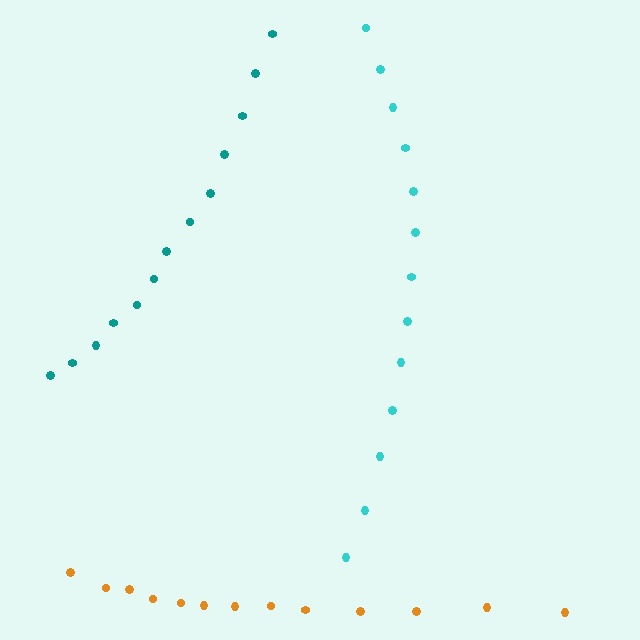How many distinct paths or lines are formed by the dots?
There are 3 distinct paths.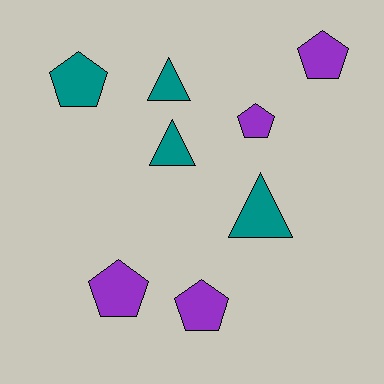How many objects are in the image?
There are 8 objects.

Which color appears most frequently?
Teal, with 4 objects.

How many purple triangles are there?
There are no purple triangles.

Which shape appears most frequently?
Pentagon, with 5 objects.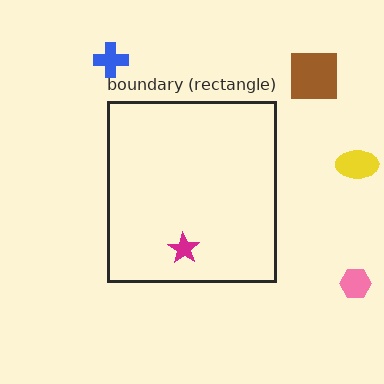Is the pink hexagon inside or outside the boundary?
Outside.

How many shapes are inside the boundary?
1 inside, 4 outside.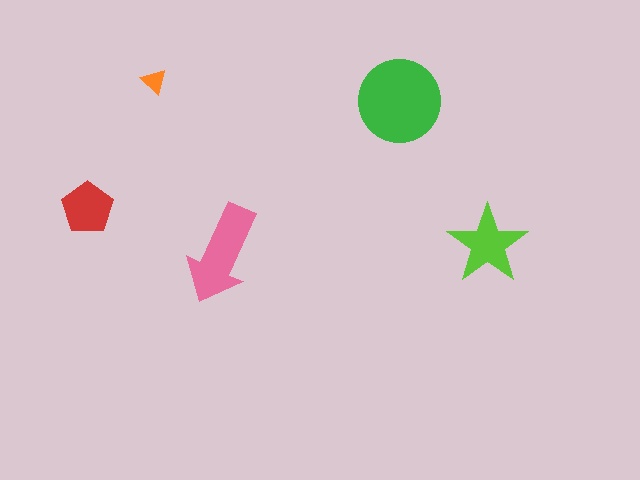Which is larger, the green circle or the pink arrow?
The green circle.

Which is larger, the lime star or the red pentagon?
The lime star.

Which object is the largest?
The green circle.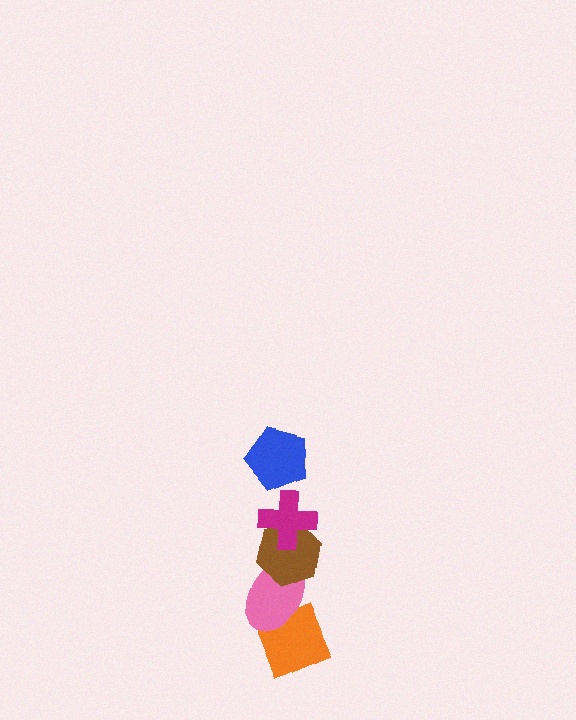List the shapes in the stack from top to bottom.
From top to bottom: the blue pentagon, the magenta cross, the brown hexagon, the pink ellipse, the orange diamond.